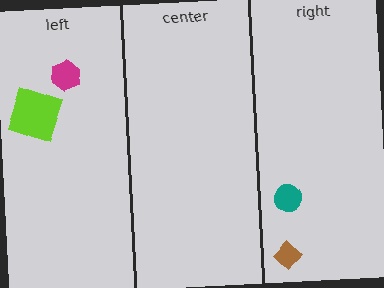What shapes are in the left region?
The lime square, the magenta hexagon.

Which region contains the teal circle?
The right region.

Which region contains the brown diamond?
The right region.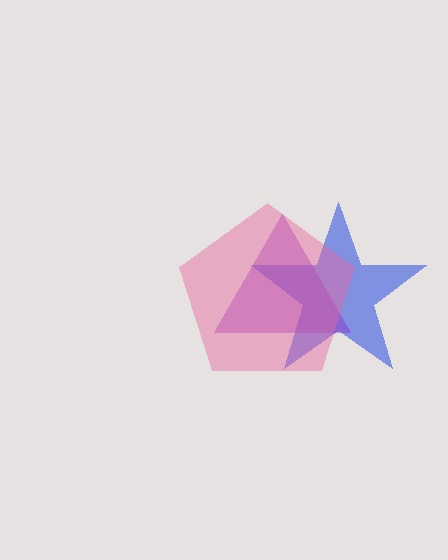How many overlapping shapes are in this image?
There are 3 overlapping shapes in the image.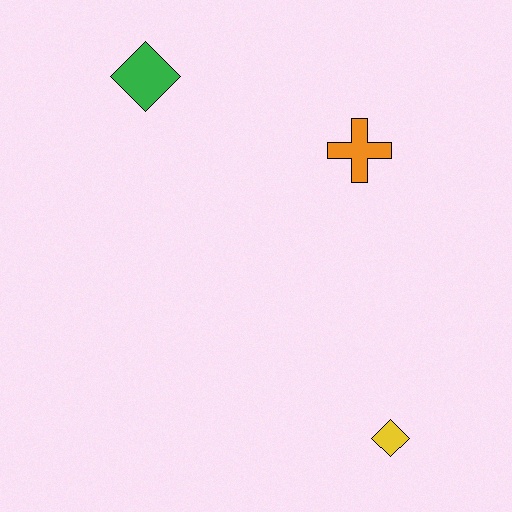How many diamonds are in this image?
There are 2 diamonds.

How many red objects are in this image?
There are no red objects.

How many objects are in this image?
There are 3 objects.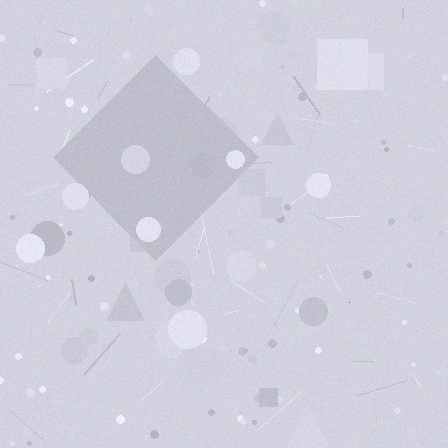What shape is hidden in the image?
A diamond is hidden in the image.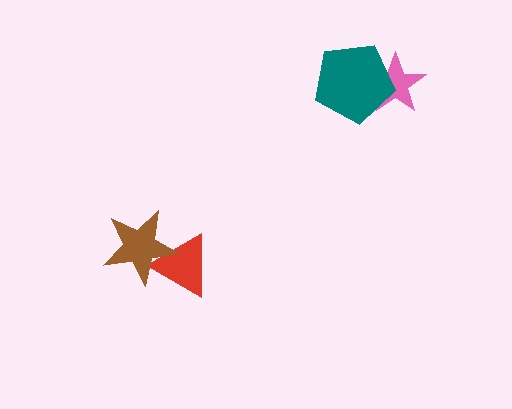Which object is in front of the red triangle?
The brown star is in front of the red triangle.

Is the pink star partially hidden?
Yes, it is partially covered by another shape.